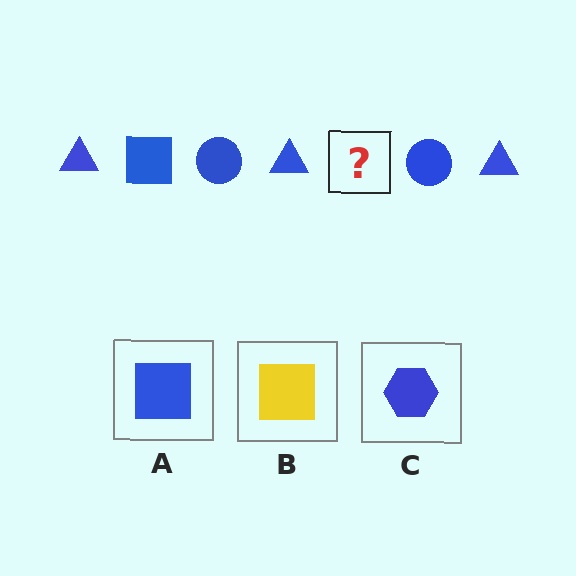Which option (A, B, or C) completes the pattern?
A.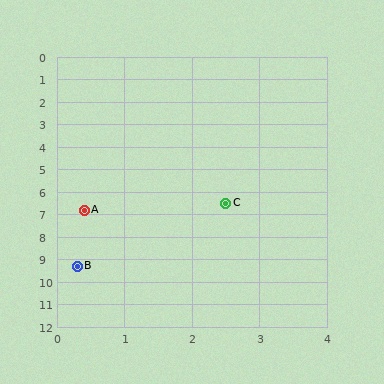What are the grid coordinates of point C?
Point C is at approximately (2.5, 6.5).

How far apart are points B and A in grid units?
Points B and A are about 2.5 grid units apart.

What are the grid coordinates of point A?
Point A is at approximately (0.4, 6.8).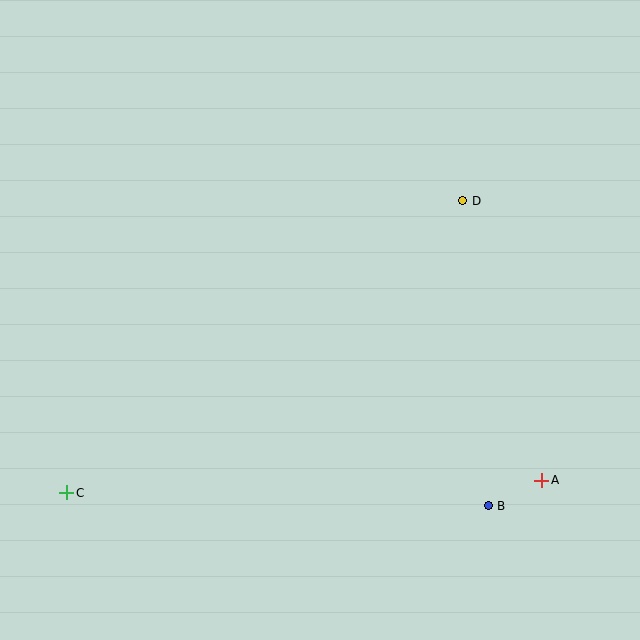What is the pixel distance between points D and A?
The distance between D and A is 291 pixels.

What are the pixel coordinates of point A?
Point A is at (542, 480).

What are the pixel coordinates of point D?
Point D is at (463, 201).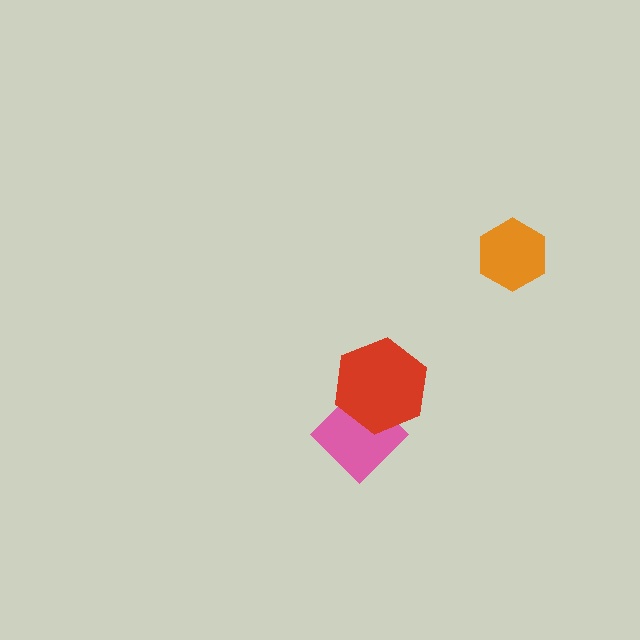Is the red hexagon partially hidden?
No, no other shape covers it.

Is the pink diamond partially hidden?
Yes, it is partially covered by another shape.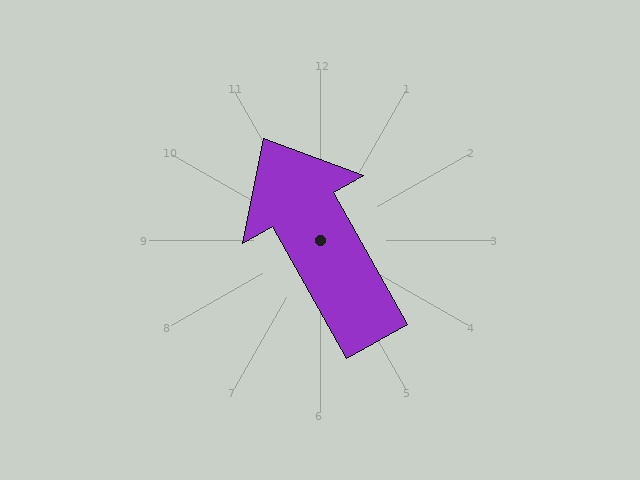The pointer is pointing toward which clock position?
Roughly 11 o'clock.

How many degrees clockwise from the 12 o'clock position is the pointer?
Approximately 331 degrees.